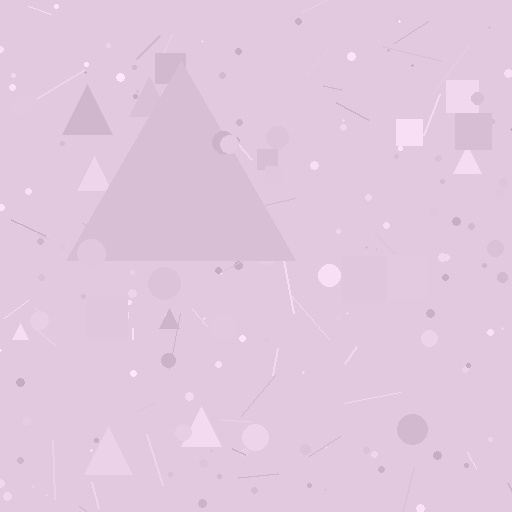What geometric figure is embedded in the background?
A triangle is embedded in the background.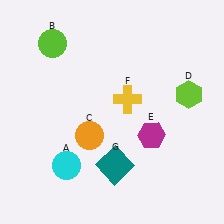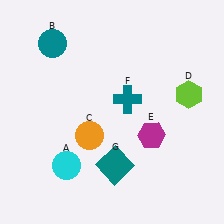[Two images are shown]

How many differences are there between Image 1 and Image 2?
There are 2 differences between the two images.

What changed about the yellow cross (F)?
In Image 1, F is yellow. In Image 2, it changed to teal.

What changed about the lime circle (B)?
In Image 1, B is lime. In Image 2, it changed to teal.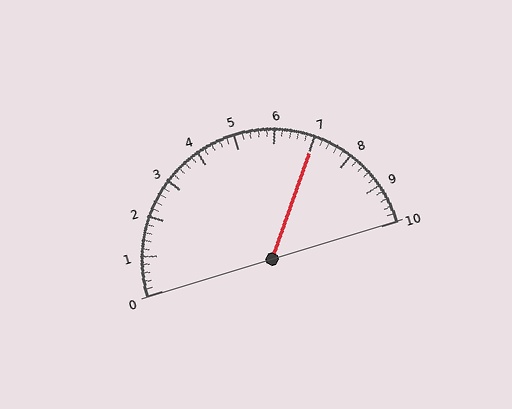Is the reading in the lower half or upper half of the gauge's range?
The reading is in the upper half of the range (0 to 10).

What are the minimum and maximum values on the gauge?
The gauge ranges from 0 to 10.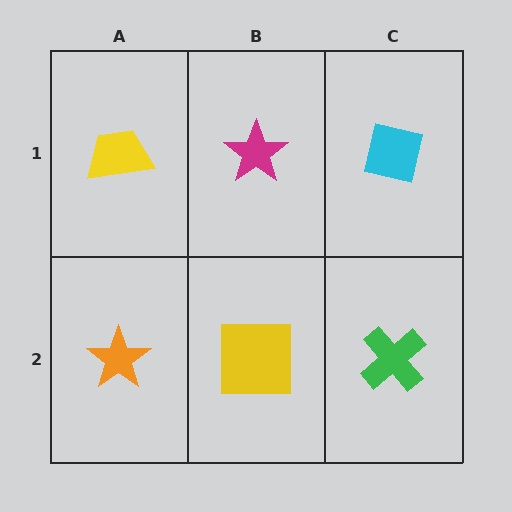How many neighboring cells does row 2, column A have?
2.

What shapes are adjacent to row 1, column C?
A green cross (row 2, column C), a magenta star (row 1, column B).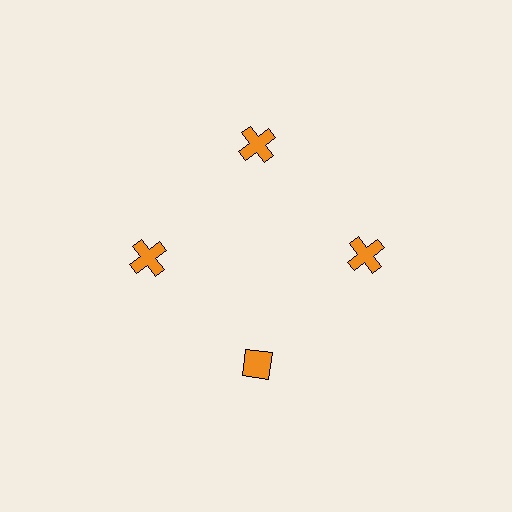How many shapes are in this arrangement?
There are 4 shapes arranged in a ring pattern.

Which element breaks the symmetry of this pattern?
The orange diamond at roughly the 6 o'clock position breaks the symmetry. All other shapes are orange crosses.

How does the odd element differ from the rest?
It has a different shape: diamond instead of cross.